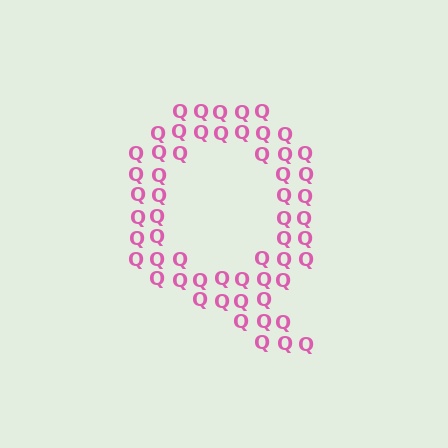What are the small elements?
The small elements are letter Q's.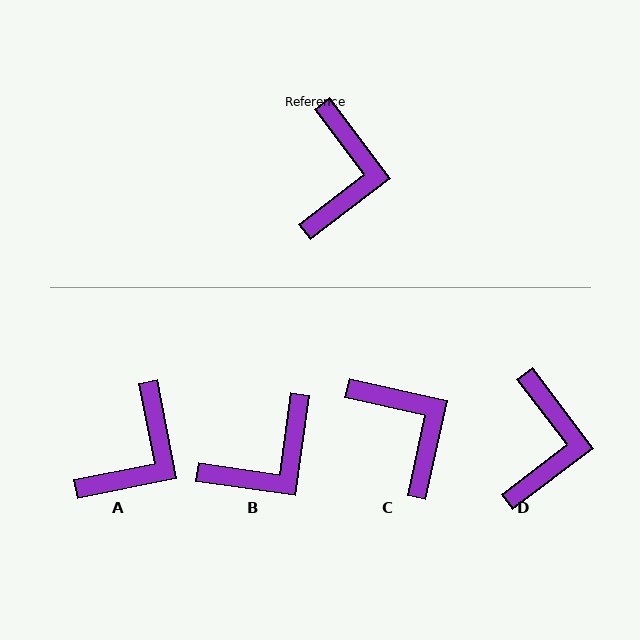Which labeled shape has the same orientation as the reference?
D.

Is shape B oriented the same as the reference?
No, it is off by about 45 degrees.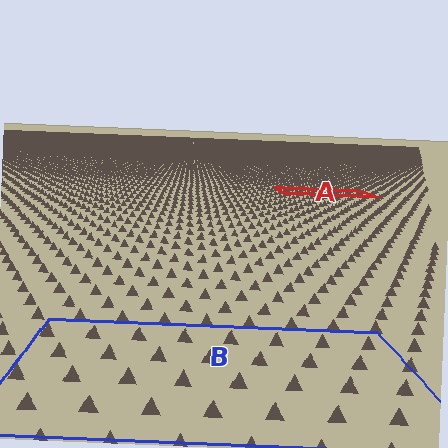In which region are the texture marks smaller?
The texture marks are smaller in region A, because it is farther away.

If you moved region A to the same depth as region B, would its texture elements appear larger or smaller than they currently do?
They would appear larger. At a closer depth, the same texture elements are projected at a bigger on-screen size.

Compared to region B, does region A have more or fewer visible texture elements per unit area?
Region A has more texture elements per unit area — they are packed more densely because it is farther away.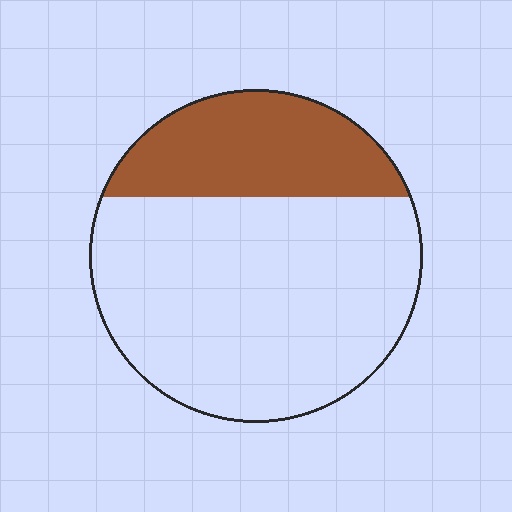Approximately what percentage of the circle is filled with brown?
Approximately 30%.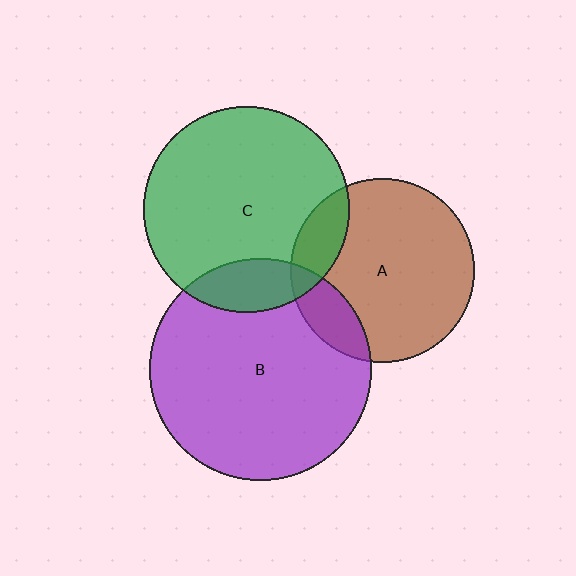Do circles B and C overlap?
Yes.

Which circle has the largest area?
Circle B (purple).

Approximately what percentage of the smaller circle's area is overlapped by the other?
Approximately 15%.